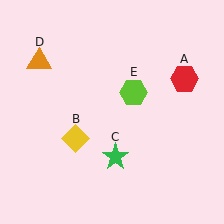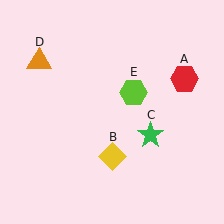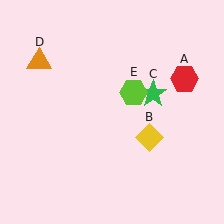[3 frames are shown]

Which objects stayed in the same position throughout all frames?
Red hexagon (object A) and orange triangle (object D) and lime hexagon (object E) remained stationary.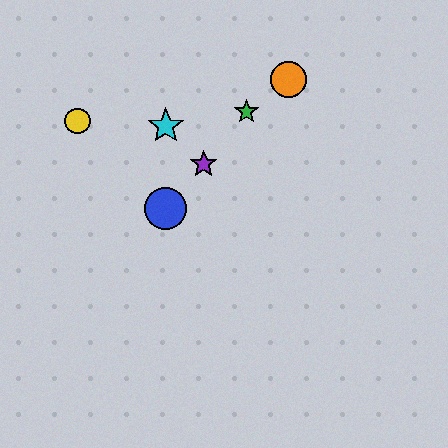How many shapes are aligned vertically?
3 shapes (the red star, the blue circle, the cyan star) are aligned vertically.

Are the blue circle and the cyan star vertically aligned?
Yes, both are at x≈166.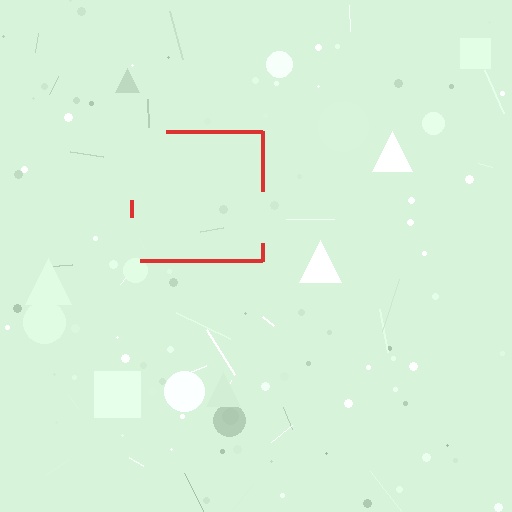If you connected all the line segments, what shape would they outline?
They would outline a square.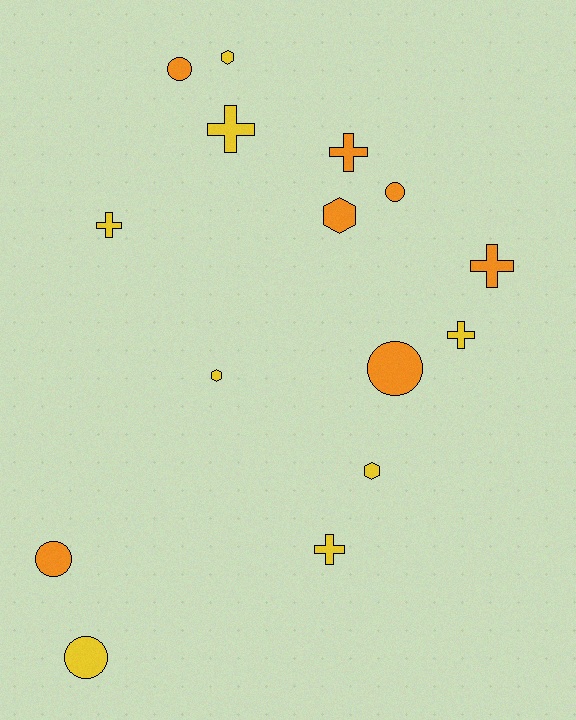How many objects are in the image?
There are 15 objects.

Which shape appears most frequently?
Cross, with 6 objects.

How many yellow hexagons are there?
There are 3 yellow hexagons.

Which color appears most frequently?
Yellow, with 8 objects.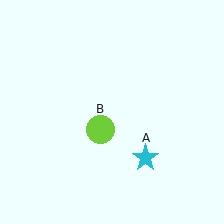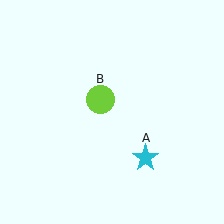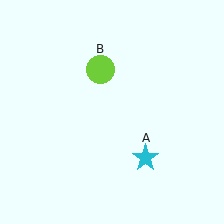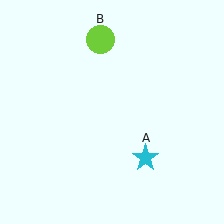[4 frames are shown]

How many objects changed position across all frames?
1 object changed position: lime circle (object B).